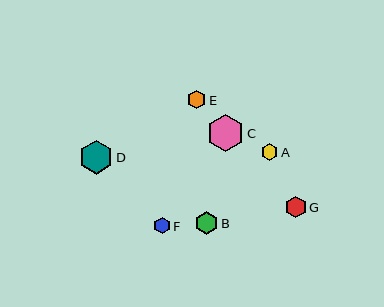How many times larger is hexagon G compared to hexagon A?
Hexagon G is approximately 1.3 times the size of hexagon A.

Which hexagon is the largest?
Hexagon C is the largest with a size of approximately 38 pixels.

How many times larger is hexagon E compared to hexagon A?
Hexagon E is approximately 1.1 times the size of hexagon A.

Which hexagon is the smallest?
Hexagon F is the smallest with a size of approximately 17 pixels.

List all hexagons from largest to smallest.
From largest to smallest: C, D, B, G, E, A, F.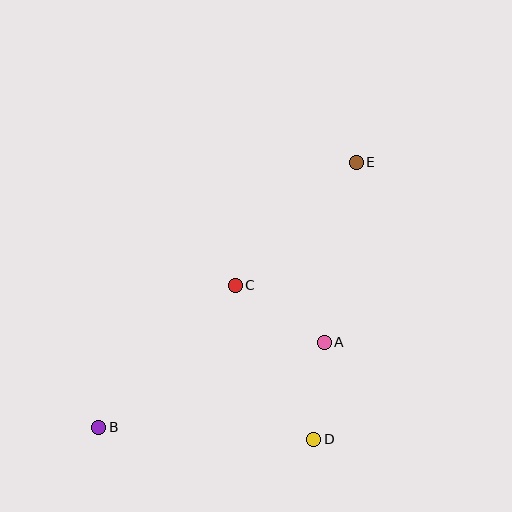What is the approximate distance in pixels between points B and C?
The distance between B and C is approximately 197 pixels.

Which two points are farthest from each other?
Points B and E are farthest from each other.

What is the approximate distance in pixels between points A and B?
The distance between A and B is approximately 241 pixels.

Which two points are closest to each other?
Points A and D are closest to each other.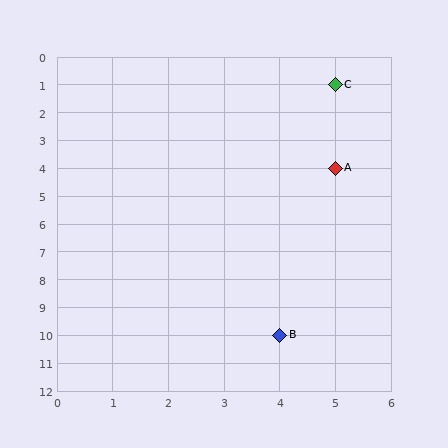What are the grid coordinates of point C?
Point C is at grid coordinates (5, 1).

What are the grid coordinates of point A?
Point A is at grid coordinates (5, 4).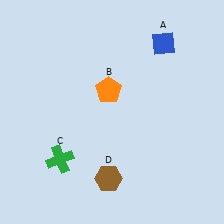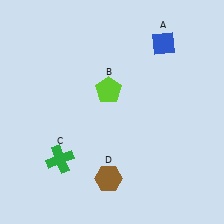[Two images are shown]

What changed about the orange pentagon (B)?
In Image 1, B is orange. In Image 2, it changed to lime.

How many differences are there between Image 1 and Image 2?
There is 1 difference between the two images.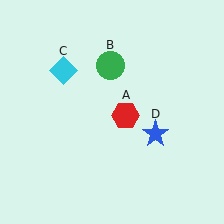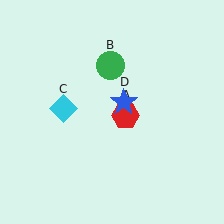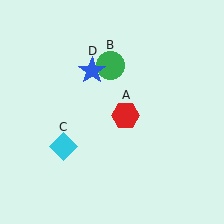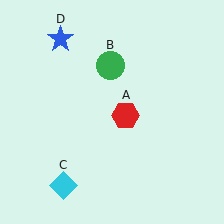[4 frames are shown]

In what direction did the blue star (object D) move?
The blue star (object D) moved up and to the left.